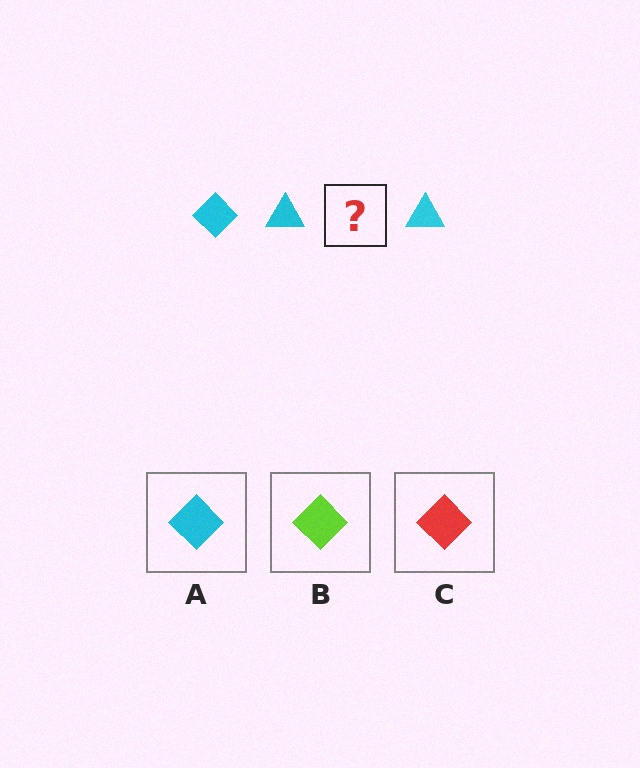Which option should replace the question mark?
Option A.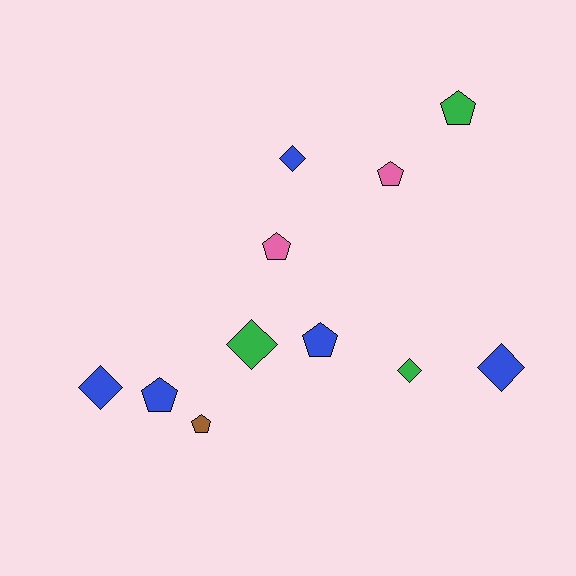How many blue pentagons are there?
There are 2 blue pentagons.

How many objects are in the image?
There are 11 objects.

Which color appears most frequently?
Blue, with 5 objects.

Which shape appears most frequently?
Pentagon, with 6 objects.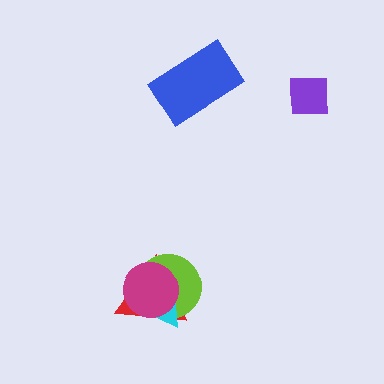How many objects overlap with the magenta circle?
3 objects overlap with the magenta circle.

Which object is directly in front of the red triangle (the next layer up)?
The lime circle is directly in front of the red triangle.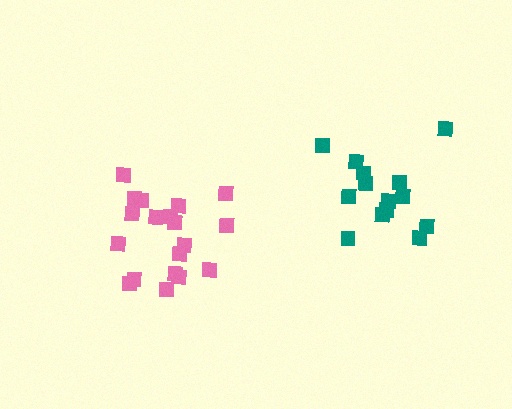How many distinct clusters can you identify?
There are 2 distinct clusters.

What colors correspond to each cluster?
The clusters are colored: teal, pink.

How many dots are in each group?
Group 1: 14 dots, Group 2: 19 dots (33 total).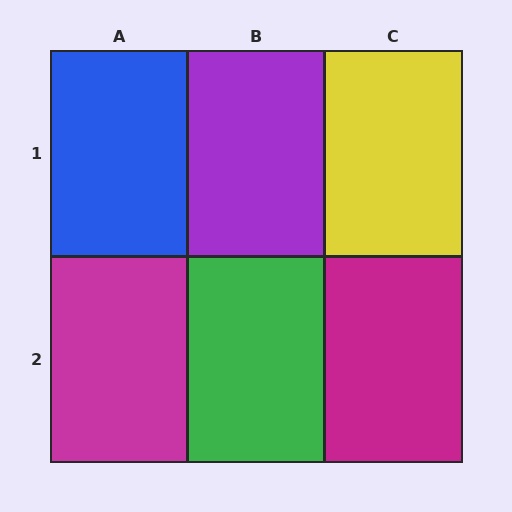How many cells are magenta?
2 cells are magenta.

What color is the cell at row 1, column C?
Yellow.